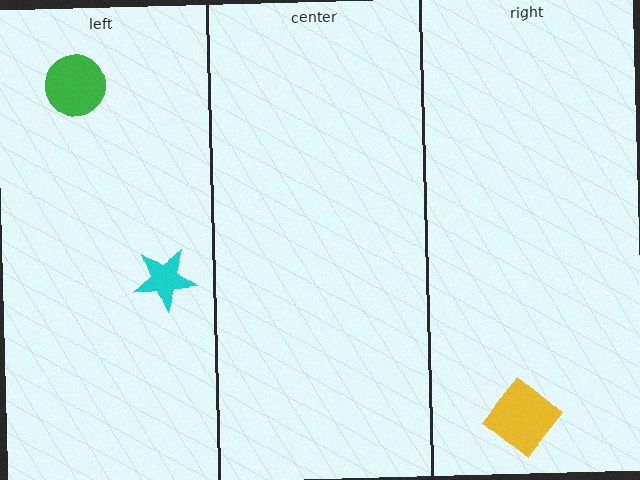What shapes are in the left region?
The cyan star, the green circle.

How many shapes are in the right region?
1.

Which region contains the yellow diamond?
The right region.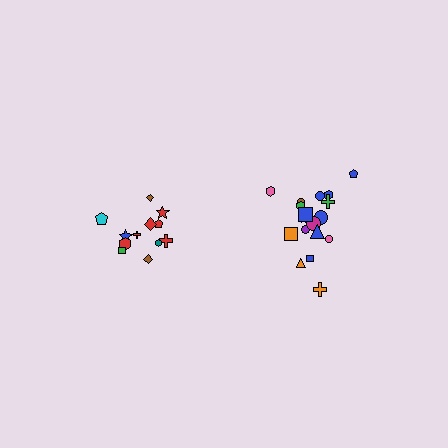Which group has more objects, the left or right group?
The right group.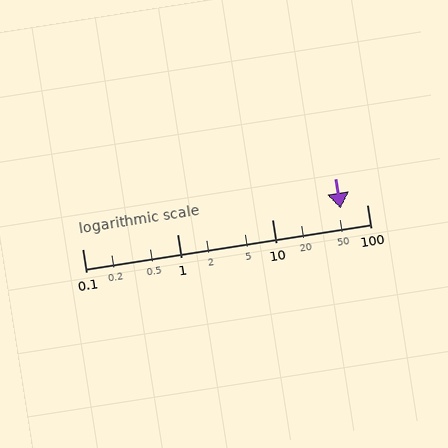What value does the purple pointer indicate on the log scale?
The pointer indicates approximately 53.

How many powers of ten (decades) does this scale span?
The scale spans 3 decades, from 0.1 to 100.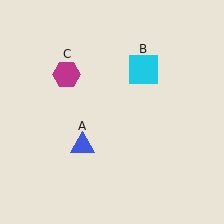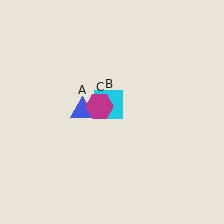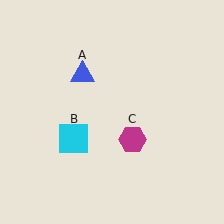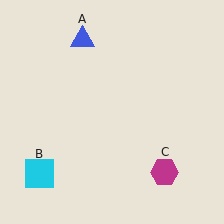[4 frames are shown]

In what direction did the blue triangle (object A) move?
The blue triangle (object A) moved up.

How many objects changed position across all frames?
3 objects changed position: blue triangle (object A), cyan square (object B), magenta hexagon (object C).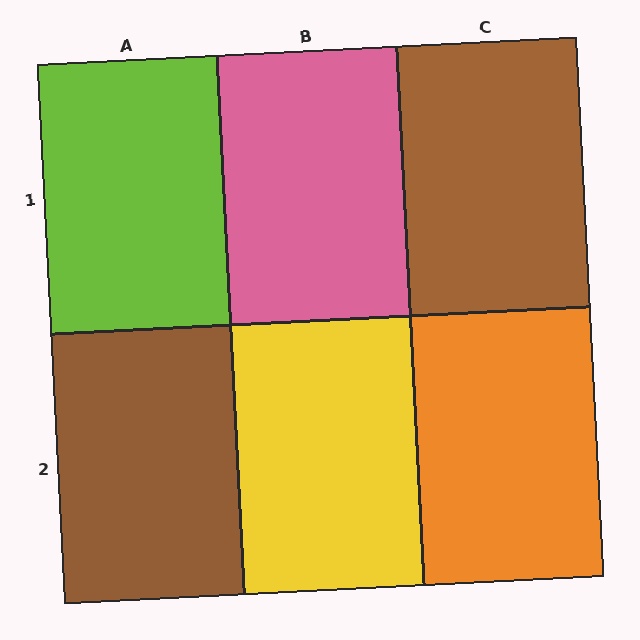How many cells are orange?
1 cell is orange.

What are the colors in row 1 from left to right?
Lime, pink, brown.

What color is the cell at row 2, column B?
Yellow.